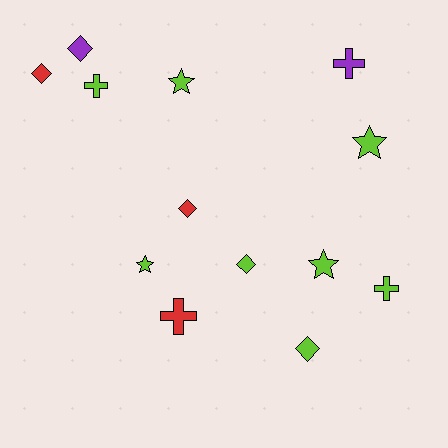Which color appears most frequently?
Lime, with 8 objects.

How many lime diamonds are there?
There are 2 lime diamonds.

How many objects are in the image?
There are 13 objects.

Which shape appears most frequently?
Diamond, with 5 objects.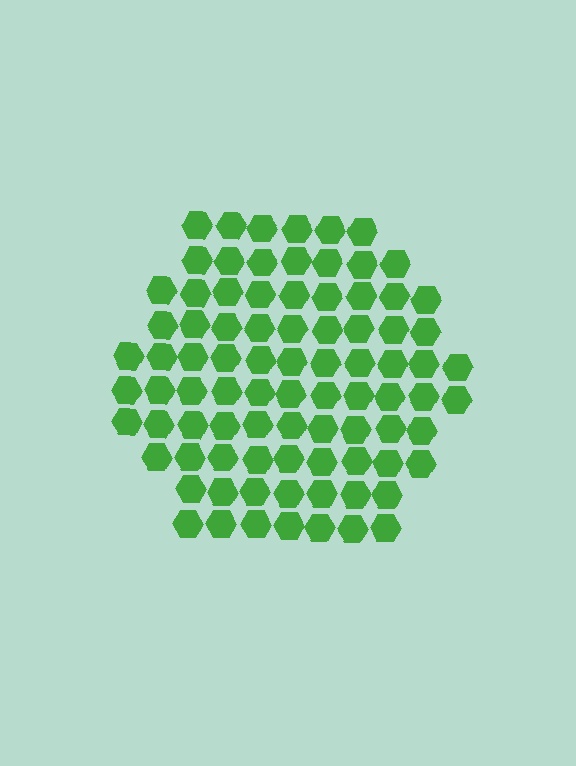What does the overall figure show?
The overall figure shows a hexagon.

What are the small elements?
The small elements are hexagons.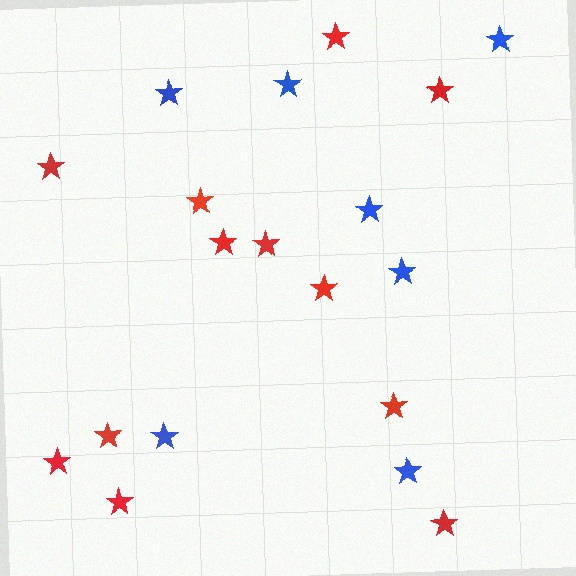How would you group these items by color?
There are 2 groups: one group of red stars (12) and one group of blue stars (7).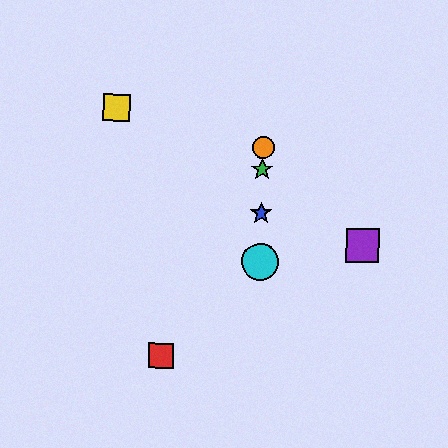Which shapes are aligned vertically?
The blue star, the green star, the orange circle, the cyan circle are aligned vertically.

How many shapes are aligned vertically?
4 shapes (the blue star, the green star, the orange circle, the cyan circle) are aligned vertically.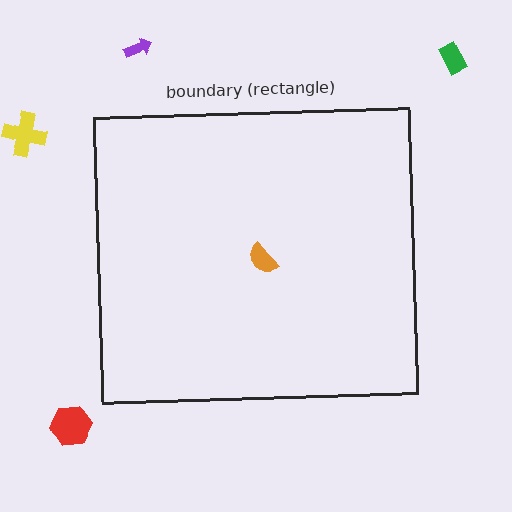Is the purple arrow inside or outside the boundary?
Outside.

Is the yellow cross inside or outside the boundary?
Outside.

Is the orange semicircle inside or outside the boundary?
Inside.